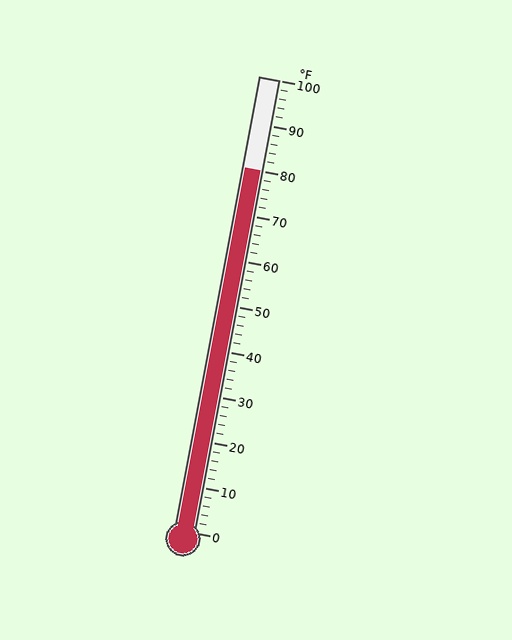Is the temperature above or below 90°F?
The temperature is below 90°F.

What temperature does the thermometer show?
The thermometer shows approximately 80°F.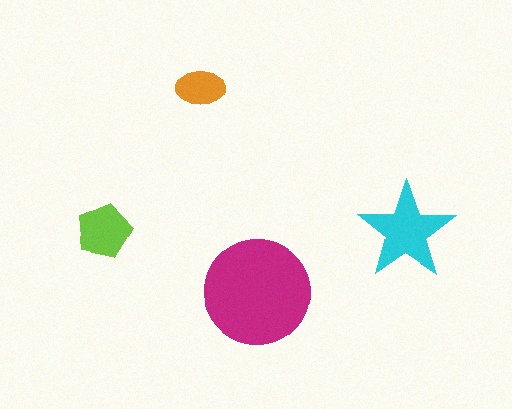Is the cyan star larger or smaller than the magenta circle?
Smaller.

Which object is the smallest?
The orange ellipse.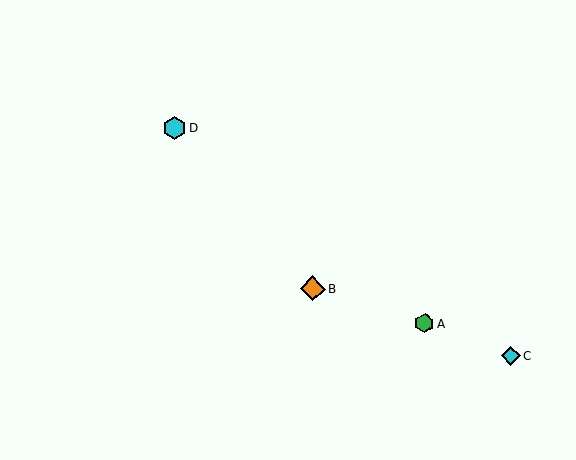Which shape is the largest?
The orange diamond (labeled B) is the largest.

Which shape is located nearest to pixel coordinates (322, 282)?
The orange diamond (labeled B) at (313, 289) is nearest to that location.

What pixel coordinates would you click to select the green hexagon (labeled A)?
Click at (425, 323) to select the green hexagon A.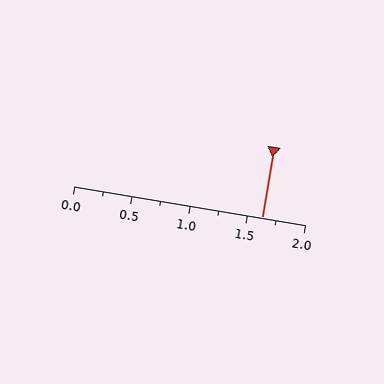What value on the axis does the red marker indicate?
The marker indicates approximately 1.62.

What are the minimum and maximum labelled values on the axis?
The axis runs from 0.0 to 2.0.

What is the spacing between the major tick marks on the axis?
The major ticks are spaced 0.5 apart.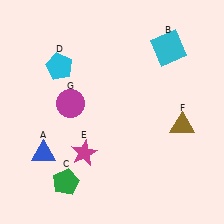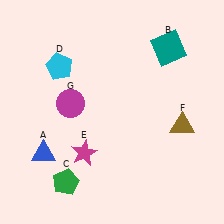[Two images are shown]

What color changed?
The square (B) changed from cyan in Image 1 to teal in Image 2.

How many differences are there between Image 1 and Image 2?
There is 1 difference between the two images.